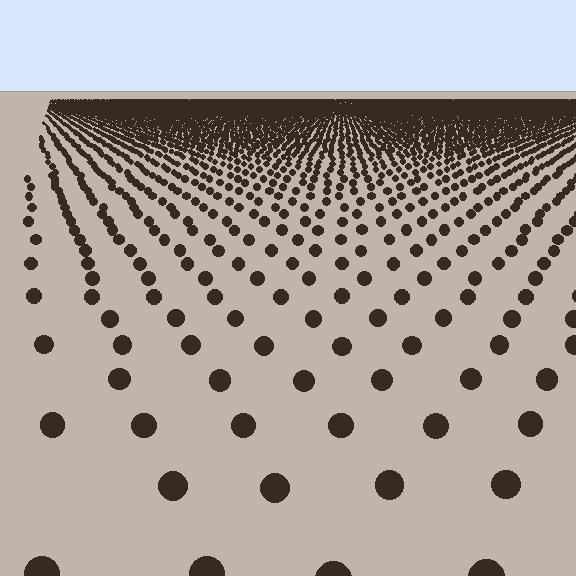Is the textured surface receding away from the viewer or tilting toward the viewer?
The surface is receding away from the viewer. Texture elements get smaller and denser toward the top.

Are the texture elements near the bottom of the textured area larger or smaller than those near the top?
Larger. Near the bottom, elements are closer to the viewer and appear at a bigger on-screen size.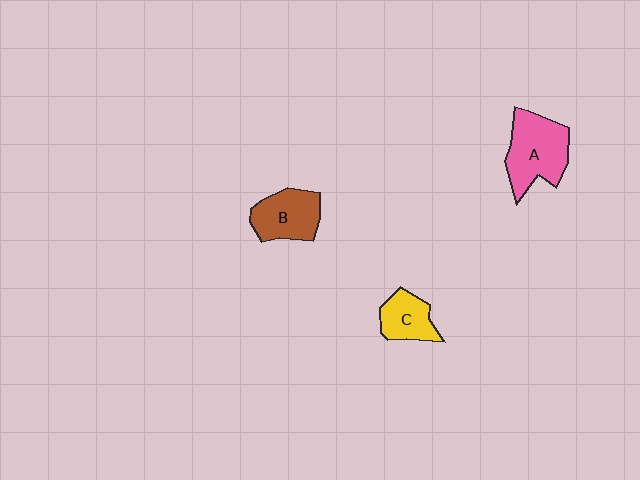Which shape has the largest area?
Shape A (pink).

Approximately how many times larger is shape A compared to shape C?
Approximately 1.8 times.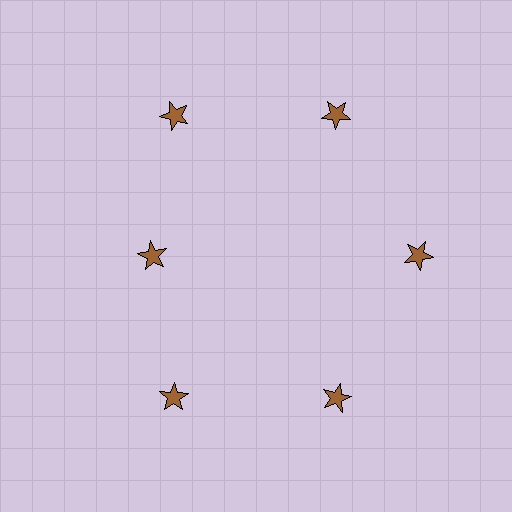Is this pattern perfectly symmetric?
No. The 6 brown stars are arranged in a ring, but one element near the 9 o'clock position is pulled inward toward the center, breaking the 6-fold rotational symmetry.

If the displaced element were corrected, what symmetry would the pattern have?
It would have 6-fold rotational symmetry — the pattern would map onto itself every 60 degrees.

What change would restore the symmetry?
The symmetry would be restored by moving it outward, back onto the ring so that all 6 stars sit at equal angles and equal distance from the center.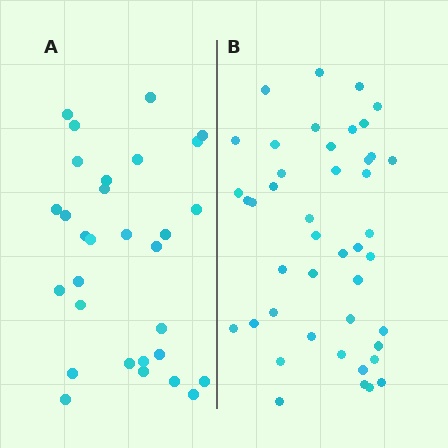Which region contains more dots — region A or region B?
Region B (the right region) has more dots.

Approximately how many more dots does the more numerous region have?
Region B has approximately 15 more dots than region A.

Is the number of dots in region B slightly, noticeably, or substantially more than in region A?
Region B has substantially more. The ratio is roughly 1.5 to 1.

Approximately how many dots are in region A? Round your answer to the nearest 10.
About 30 dots.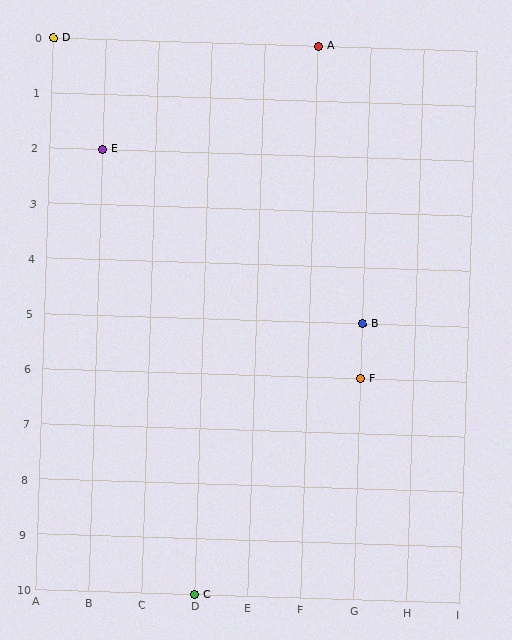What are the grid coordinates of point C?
Point C is at grid coordinates (D, 10).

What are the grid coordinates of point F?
Point F is at grid coordinates (G, 6).